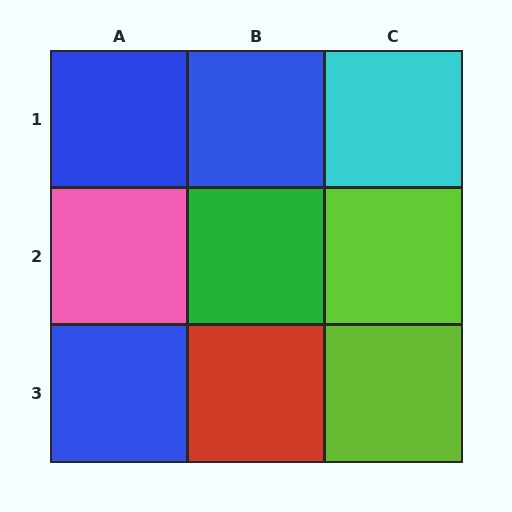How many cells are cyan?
1 cell is cyan.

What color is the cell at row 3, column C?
Lime.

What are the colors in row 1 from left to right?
Blue, blue, cyan.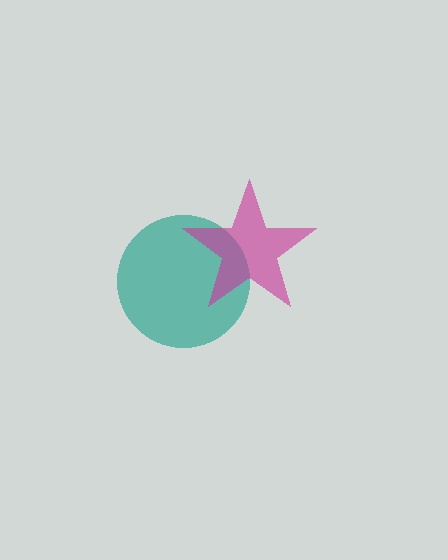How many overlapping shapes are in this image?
There are 2 overlapping shapes in the image.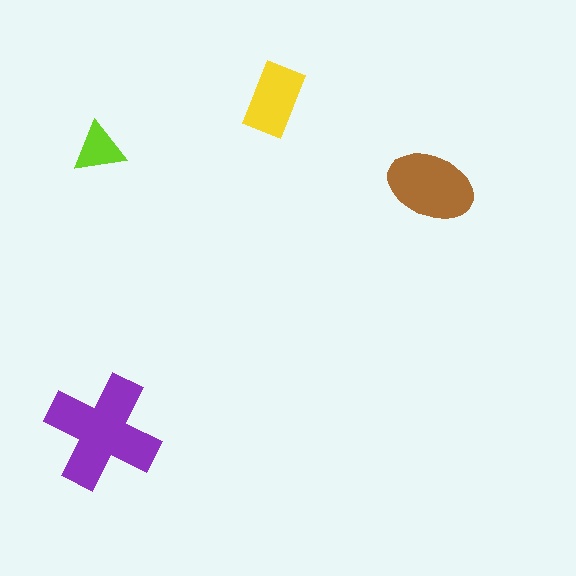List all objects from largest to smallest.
The purple cross, the brown ellipse, the yellow rectangle, the lime triangle.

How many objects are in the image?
There are 4 objects in the image.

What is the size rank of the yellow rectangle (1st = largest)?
3rd.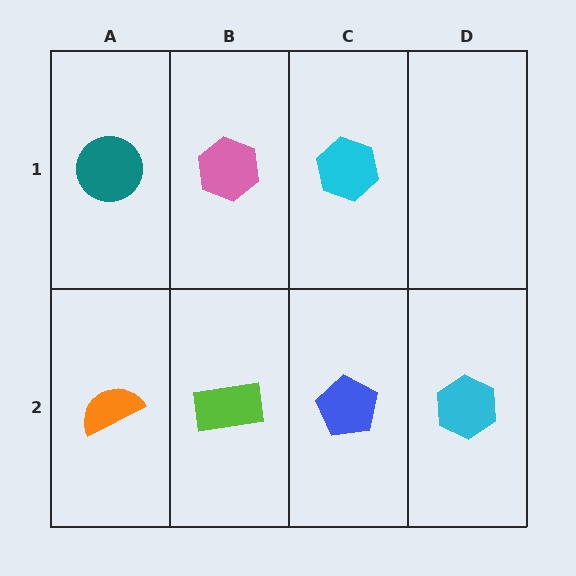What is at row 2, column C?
A blue pentagon.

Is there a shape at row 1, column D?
No, that cell is empty.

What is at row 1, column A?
A teal circle.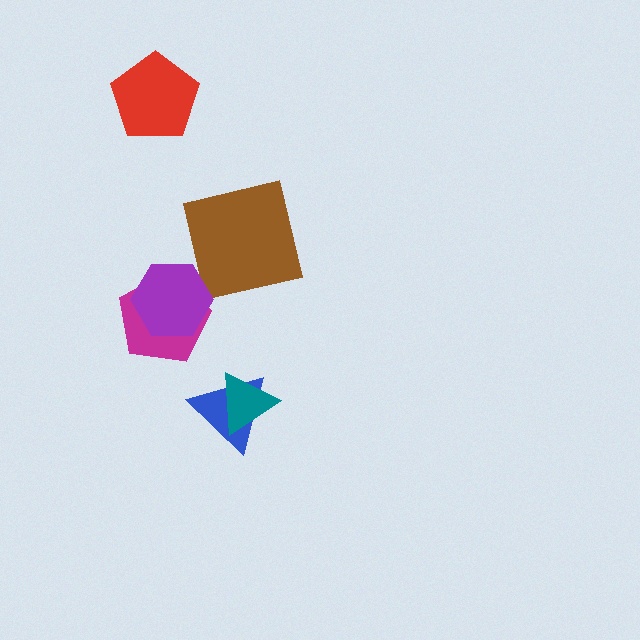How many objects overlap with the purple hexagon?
1 object overlaps with the purple hexagon.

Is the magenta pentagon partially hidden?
Yes, it is partially covered by another shape.